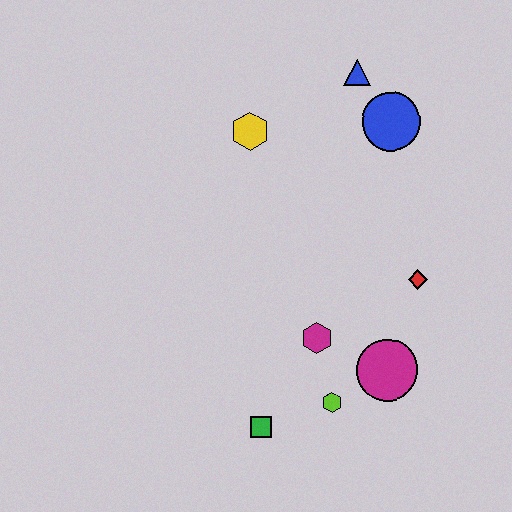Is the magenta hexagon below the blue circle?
Yes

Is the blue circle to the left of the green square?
No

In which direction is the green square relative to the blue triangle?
The green square is below the blue triangle.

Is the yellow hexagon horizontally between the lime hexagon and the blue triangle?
No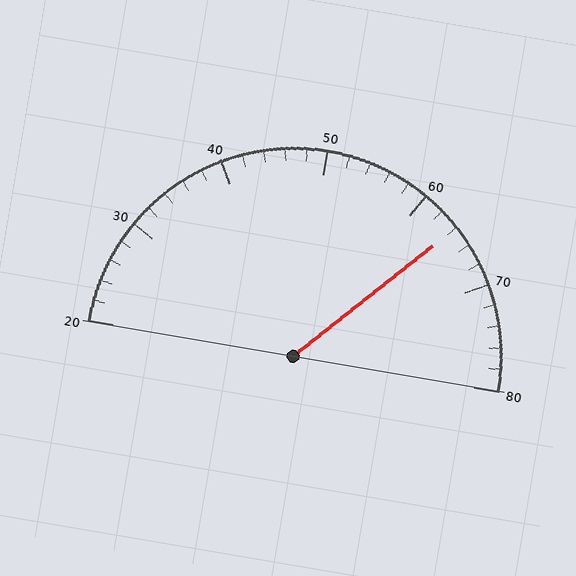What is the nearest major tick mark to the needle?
The nearest major tick mark is 60.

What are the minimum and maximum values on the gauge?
The gauge ranges from 20 to 80.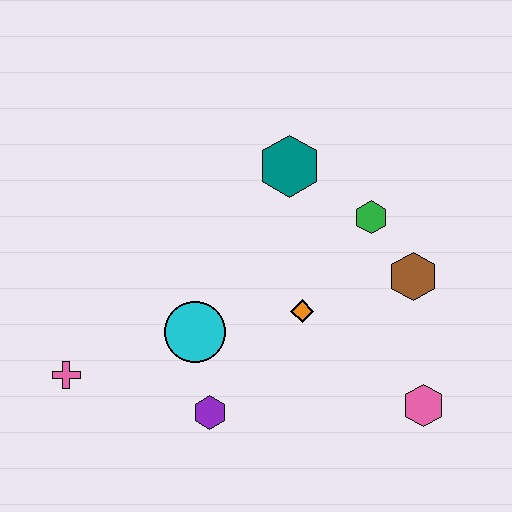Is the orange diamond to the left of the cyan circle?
No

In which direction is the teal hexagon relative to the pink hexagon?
The teal hexagon is above the pink hexagon.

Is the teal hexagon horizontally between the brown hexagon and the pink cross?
Yes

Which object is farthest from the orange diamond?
The pink cross is farthest from the orange diamond.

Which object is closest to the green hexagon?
The brown hexagon is closest to the green hexagon.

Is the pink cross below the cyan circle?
Yes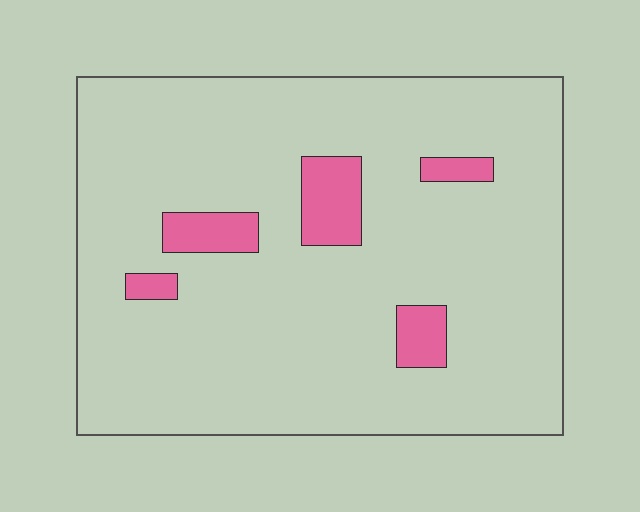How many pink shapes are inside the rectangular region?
5.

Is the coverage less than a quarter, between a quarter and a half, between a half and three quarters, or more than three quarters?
Less than a quarter.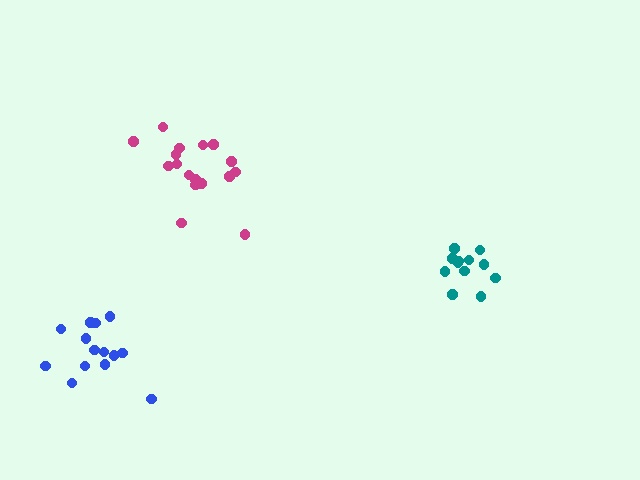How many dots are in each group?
Group 1: 12 dots, Group 2: 14 dots, Group 3: 17 dots (43 total).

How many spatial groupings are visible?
There are 3 spatial groupings.